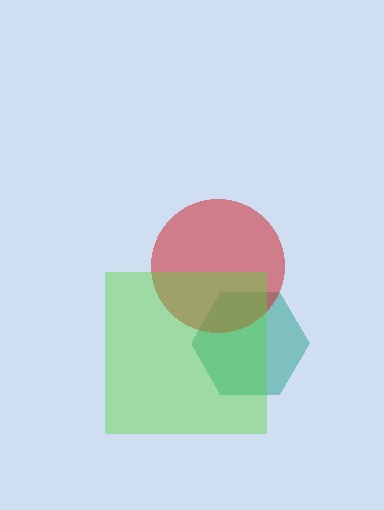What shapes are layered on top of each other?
The layered shapes are: a teal hexagon, a red circle, a lime square.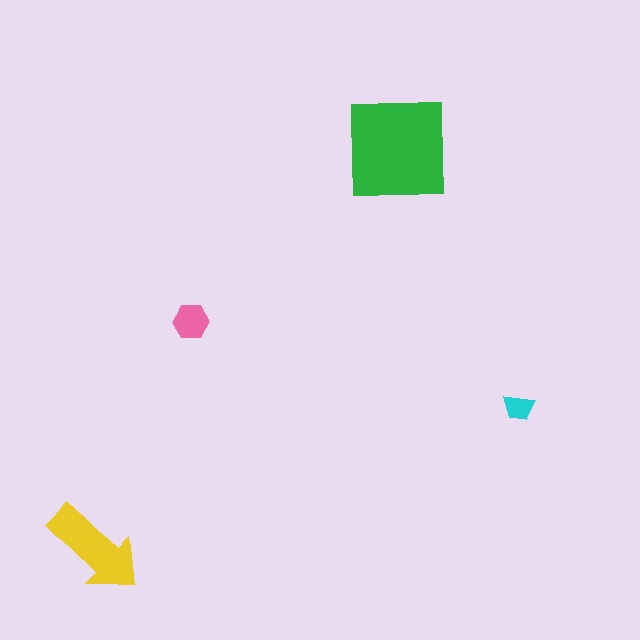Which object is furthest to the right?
The cyan trapezoid is rightmost.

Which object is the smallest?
The cyan trapezoid.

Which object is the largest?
The green square.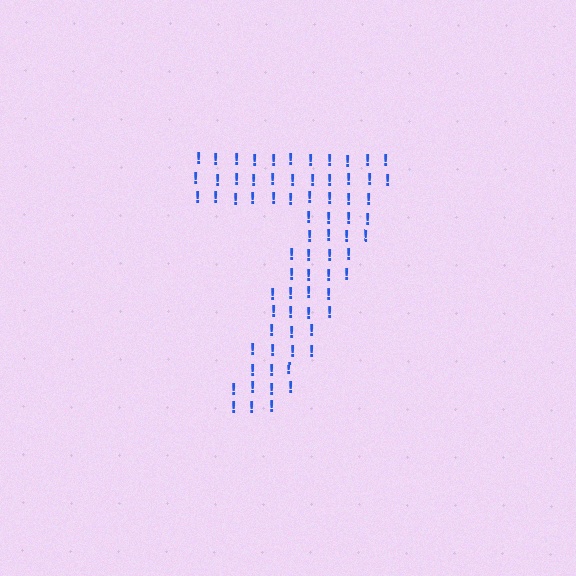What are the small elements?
The small elements are exclamation marks.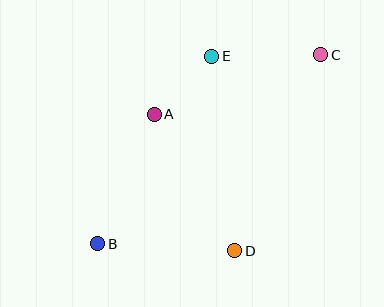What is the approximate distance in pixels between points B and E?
The distance between B and E is approximately 219 pixels.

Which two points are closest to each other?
Points A and E are closest to each other.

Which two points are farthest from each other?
Points B and C are farthest from each other.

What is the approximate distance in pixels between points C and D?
The distance between C and D is approximately 214 pixels.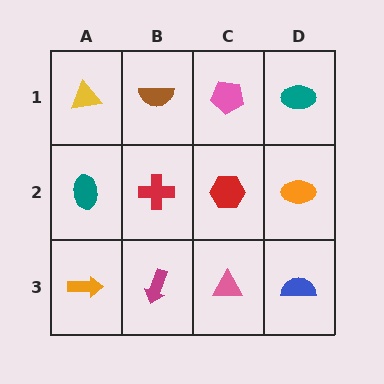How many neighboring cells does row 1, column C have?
3.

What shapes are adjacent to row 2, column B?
A brown semicircle (row 1, column B), a magenta arrow (row 3, column B), a teal ellipse (row 2, column A), a red hexagon (row 2, column C).